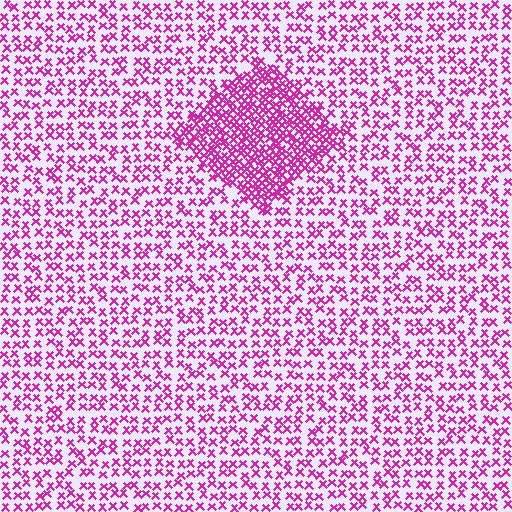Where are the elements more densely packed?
The elements are more densely packed inside the diamond boundary.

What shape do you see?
I see a diamond.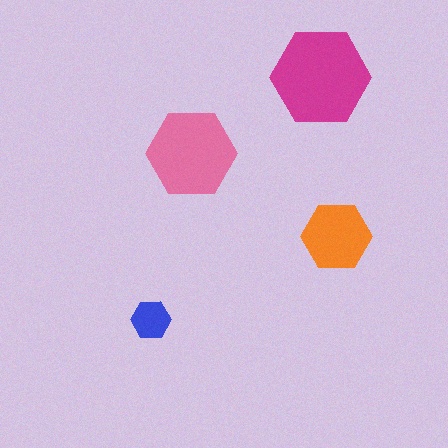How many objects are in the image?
There are 4 objects in the image.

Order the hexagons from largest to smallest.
the magenta one, the pink one, the orange one, the blue one.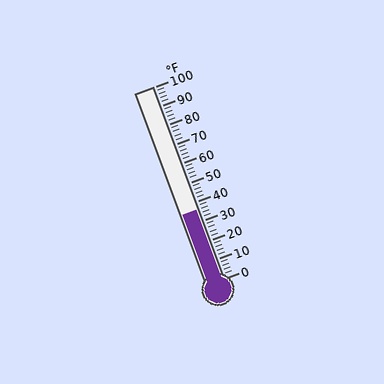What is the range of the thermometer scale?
The thermometer scale ranges from 0°F to 100°F.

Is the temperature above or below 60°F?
The temperature is below 60°F.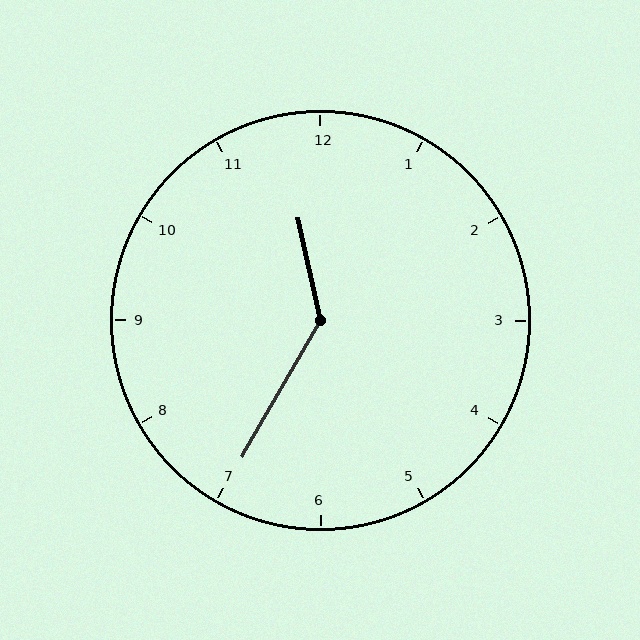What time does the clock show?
11:35.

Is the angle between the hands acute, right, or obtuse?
It is obtuse.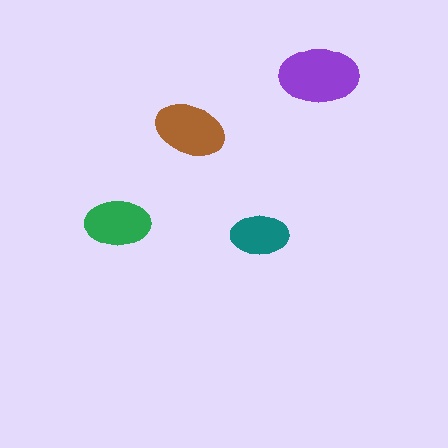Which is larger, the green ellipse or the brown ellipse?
The brown one.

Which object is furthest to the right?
The purple ellipse is rightmost.